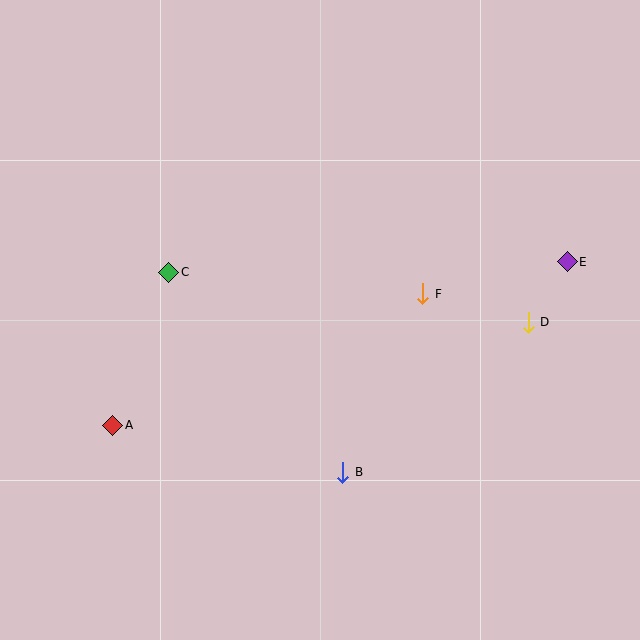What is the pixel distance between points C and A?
The distance between C and A is 163 pixels.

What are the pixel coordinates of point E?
Point E is at (567, 262).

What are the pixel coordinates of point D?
Point D is at (528, 322).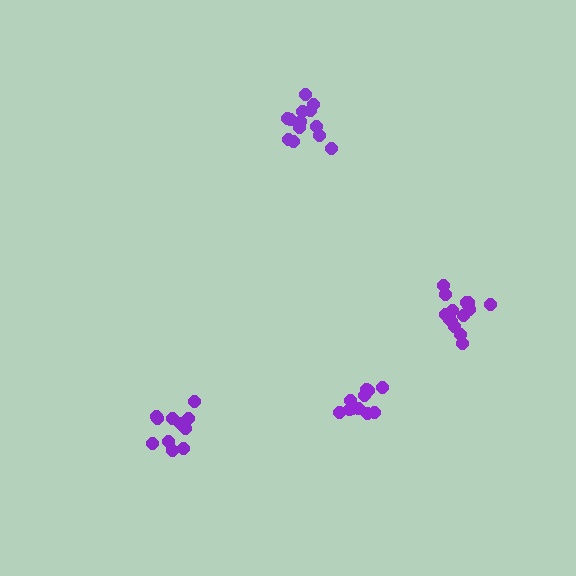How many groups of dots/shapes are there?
There are 4 groups.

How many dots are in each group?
Group 1: 17 dots, Group 2: 11 dots, Group 3: 13 dots, Group 4: 11 dots (52 total).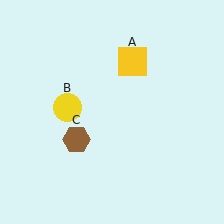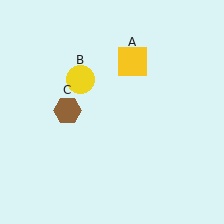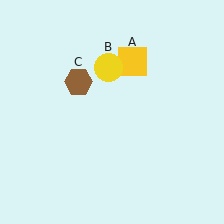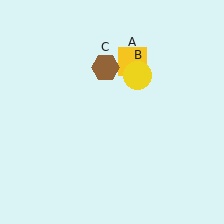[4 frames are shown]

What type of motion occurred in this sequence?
The yellow circle (object B), brown hexagon (object C) rotated clockwise around the center of the scene.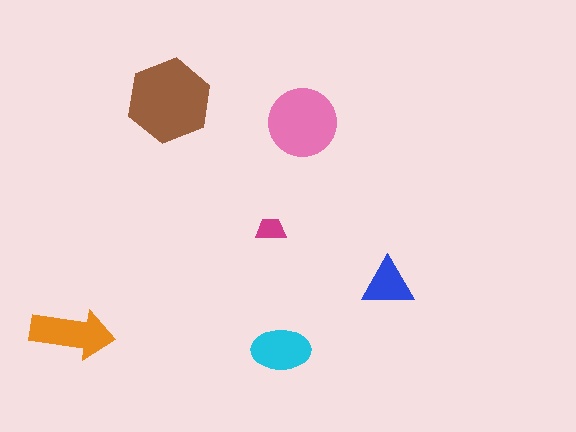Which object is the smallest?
The magenta trapezoid.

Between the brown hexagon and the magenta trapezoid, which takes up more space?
The brown hexagon.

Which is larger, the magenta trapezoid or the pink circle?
The pink circle.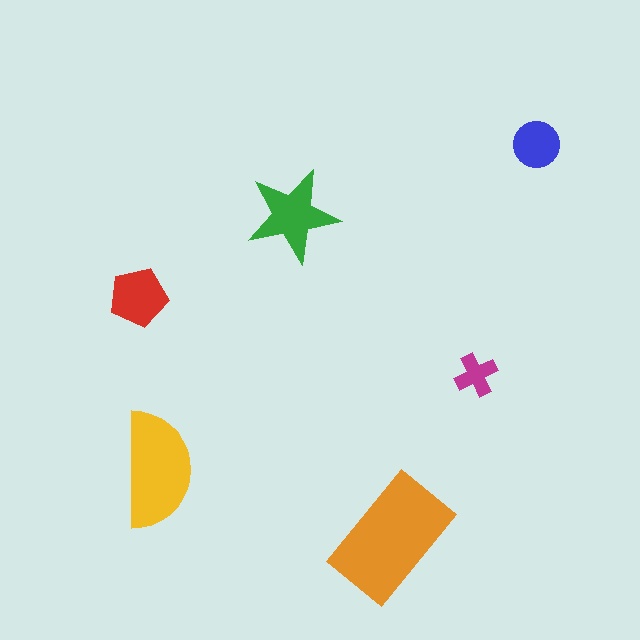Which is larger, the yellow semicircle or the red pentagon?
The yellow semicircle.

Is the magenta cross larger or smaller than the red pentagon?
Smaller.